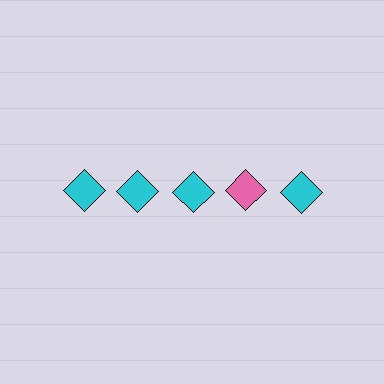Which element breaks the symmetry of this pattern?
The pink diamond in the top row, second from right column breaks the symmetry. All other shapes are cyan diamonds.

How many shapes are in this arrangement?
There are 5 shapes arranged in a grid pattern.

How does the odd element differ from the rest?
It has a different color: pink instead of cyan.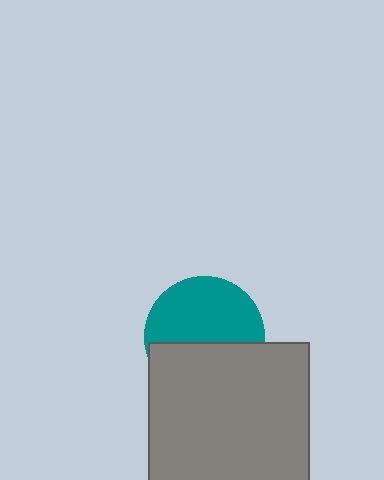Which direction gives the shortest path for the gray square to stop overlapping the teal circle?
Moving down gives the shortest separation.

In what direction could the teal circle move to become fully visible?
The teal circle could move up. That would shift it out from behind the gray square entirely.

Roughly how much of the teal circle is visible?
About half of it is visible (roughly 55%).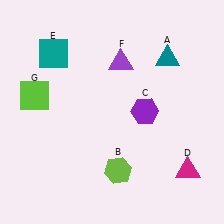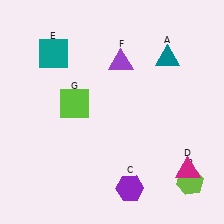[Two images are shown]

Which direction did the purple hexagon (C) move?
The purple hexagon (C) moved down.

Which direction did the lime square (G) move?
The lime square (G) moved right.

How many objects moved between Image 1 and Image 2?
3 objects moved between the two images.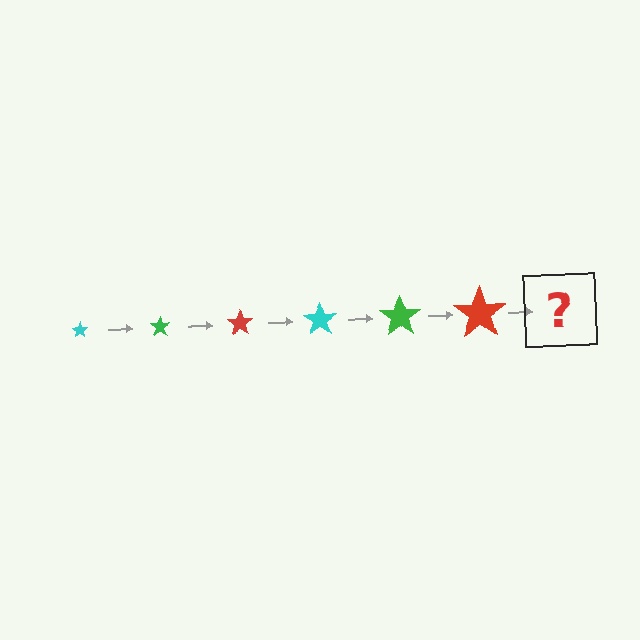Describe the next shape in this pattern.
It should be a cyan star, larger than the previous one.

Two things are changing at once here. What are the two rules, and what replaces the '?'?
The two rules are that the star grows larger each step and the color cycles through cyan, green, and red. The '?' should be a cyan star, larger than the previous one.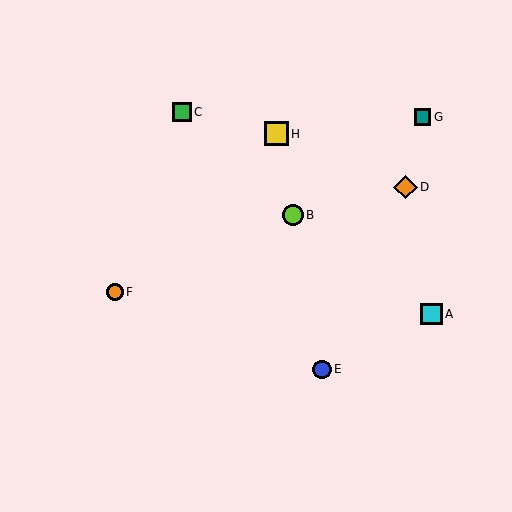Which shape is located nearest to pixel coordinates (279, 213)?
The lime circle (labeled B) at (293, 215) is nearest to that location.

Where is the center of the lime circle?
The center of the lime circle is at (293, 215).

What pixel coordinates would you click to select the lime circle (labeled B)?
Click at (293, 215) to select the lime circle B.